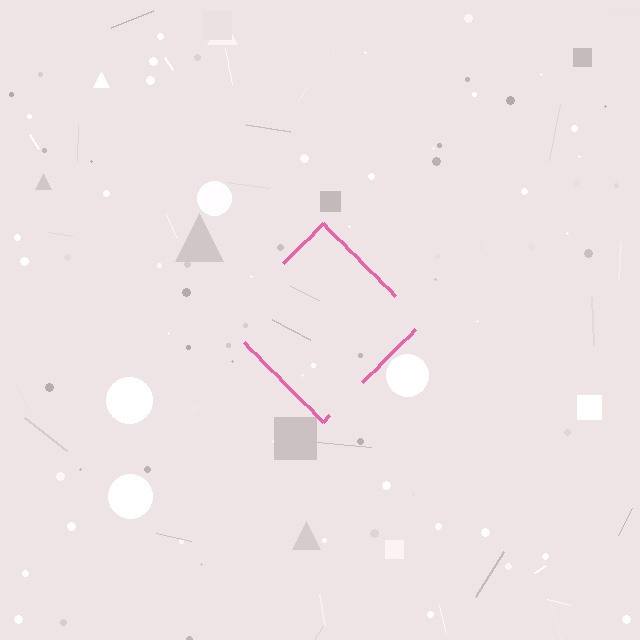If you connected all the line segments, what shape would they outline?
They would outline a diamond.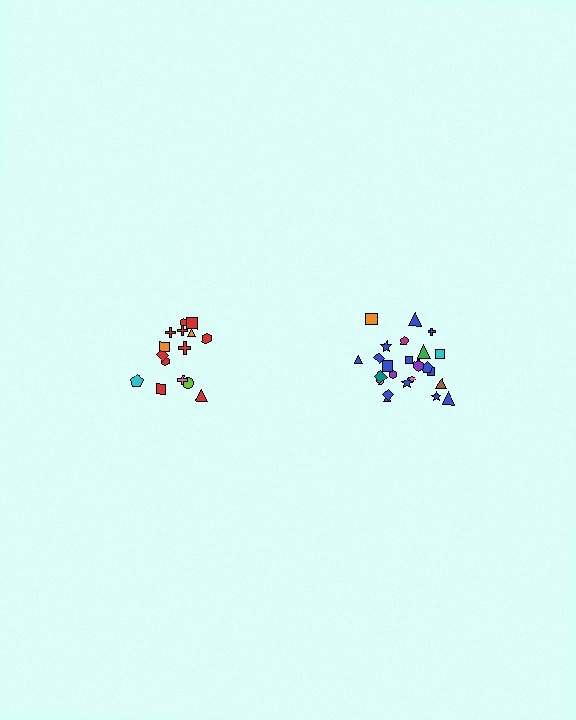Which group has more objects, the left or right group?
The right group.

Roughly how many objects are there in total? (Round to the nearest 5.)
Roughly 40 objects in total.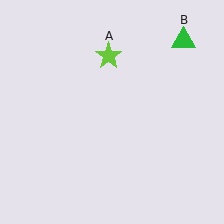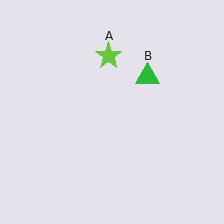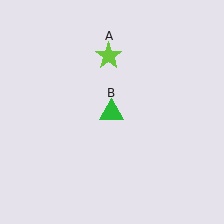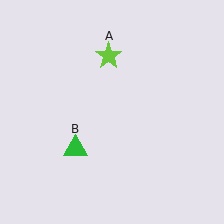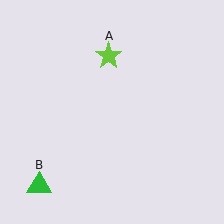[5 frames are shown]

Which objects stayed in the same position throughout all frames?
Lime star (object A) remained stationary.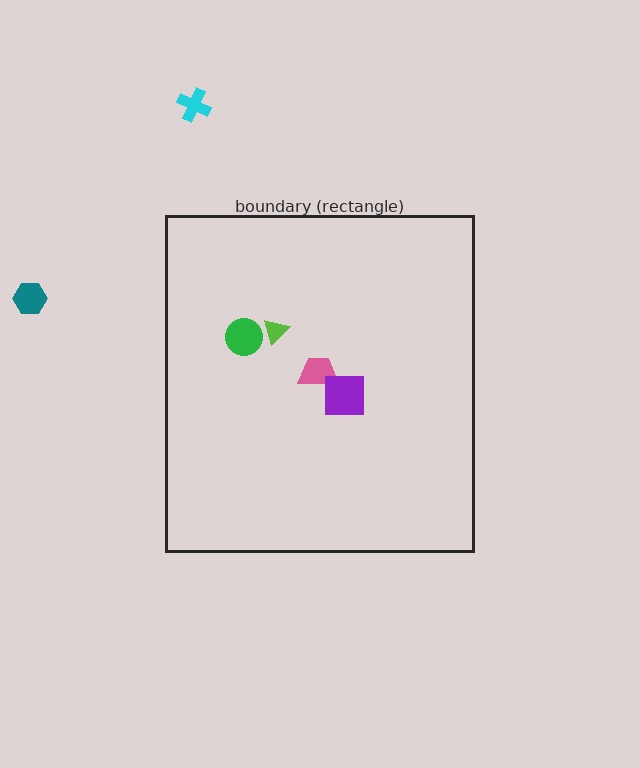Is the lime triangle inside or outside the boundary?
Inside.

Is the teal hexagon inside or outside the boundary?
Outside.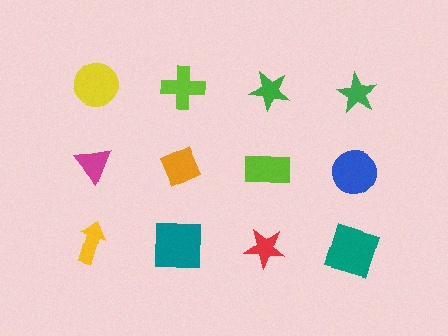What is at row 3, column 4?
A teal square.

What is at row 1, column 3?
A green star.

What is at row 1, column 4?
A green star.